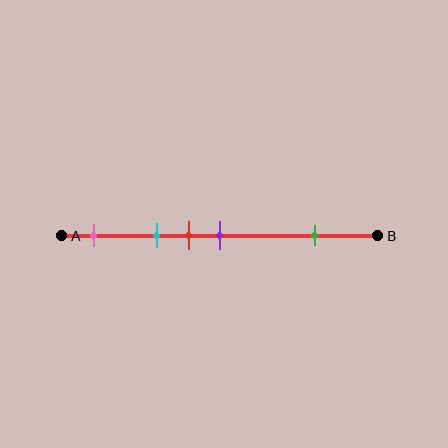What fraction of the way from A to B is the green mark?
The green mark is approximately 80% (0.8) of the way from A to B.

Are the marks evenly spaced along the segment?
No, the marks are not evenly spaced.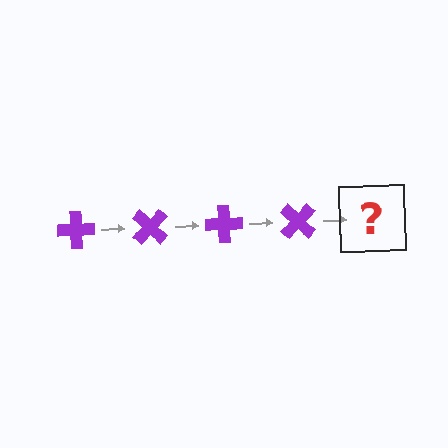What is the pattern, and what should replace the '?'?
The pattern is that the cross rotates 45 degrees each step. The '?' should be a purple cross rotated 180 degrees.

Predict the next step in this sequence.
The next step is a purple cross rotated 180 degrees.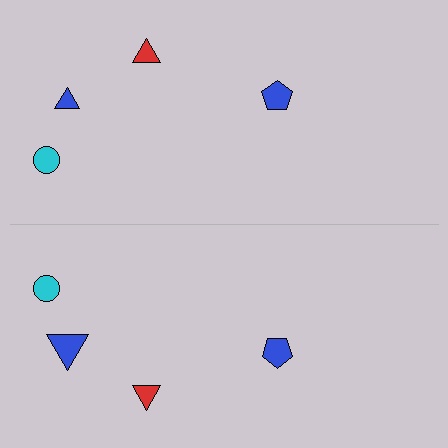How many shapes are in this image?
There are 8 shapes in this image.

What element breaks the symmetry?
The blue triangle on the bottom side has a different size than its mirror counterpart.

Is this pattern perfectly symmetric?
No, the pattern is not perfectly symmetric. The blue triangle on the bottom side has a different size than its mirror counterpart.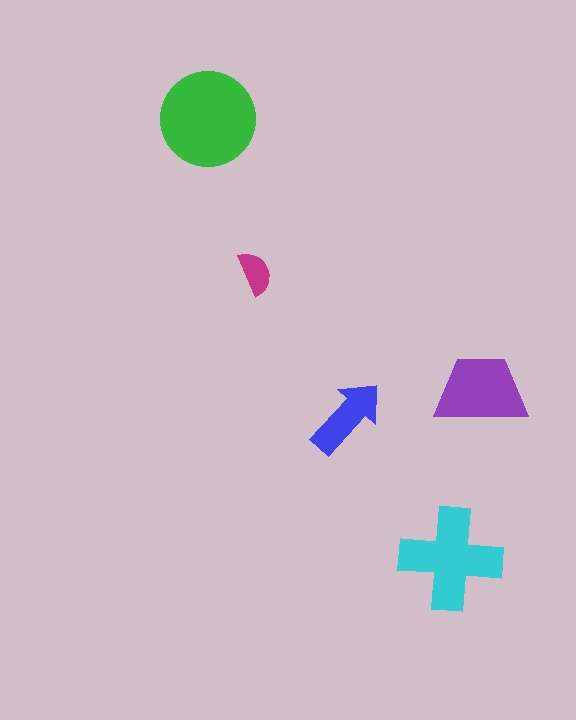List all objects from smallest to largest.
The magenta semicircle, the blue arrow, the purple trapezoid, the cyan cross, the green circle.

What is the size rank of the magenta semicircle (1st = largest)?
5th.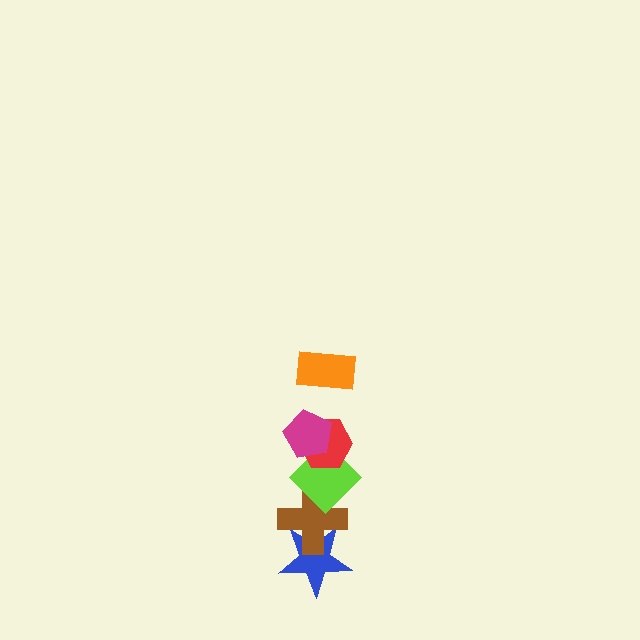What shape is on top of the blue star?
The brown cross is on top of the blue star.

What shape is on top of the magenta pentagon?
The orange rectangle is on top of the magenta pentagon.